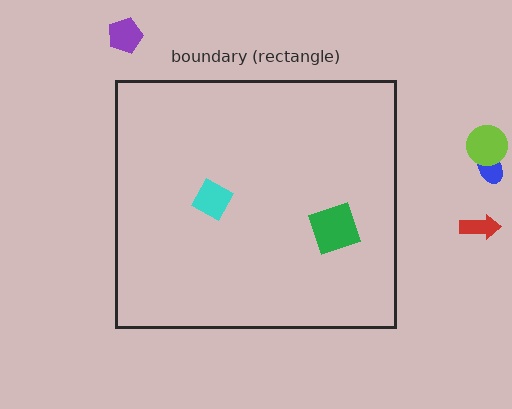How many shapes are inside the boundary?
2 inside, 4 outside.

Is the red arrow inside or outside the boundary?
Outside.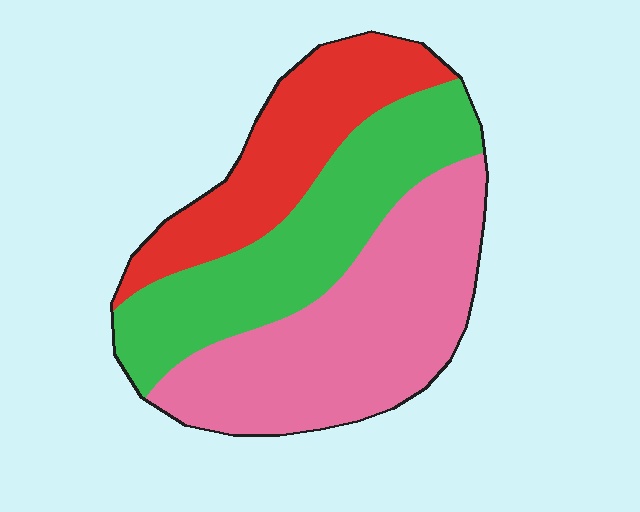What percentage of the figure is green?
Green takes up about one third (1/3) of the figure.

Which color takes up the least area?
Red, at roughly 25%.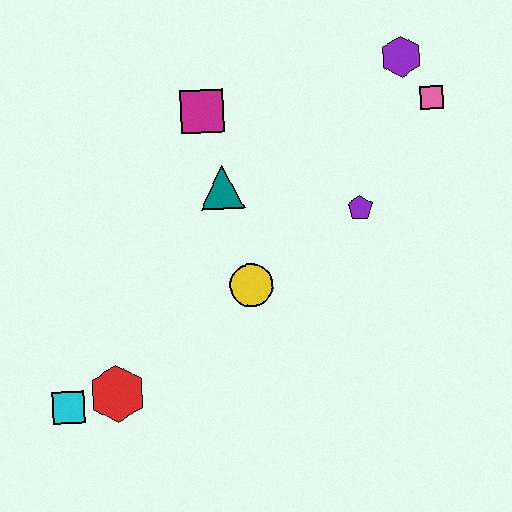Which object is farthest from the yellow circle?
The purple hexagon is farthest from the yellow circle.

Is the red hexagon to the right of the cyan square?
Yes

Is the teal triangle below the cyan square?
No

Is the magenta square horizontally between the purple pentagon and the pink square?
No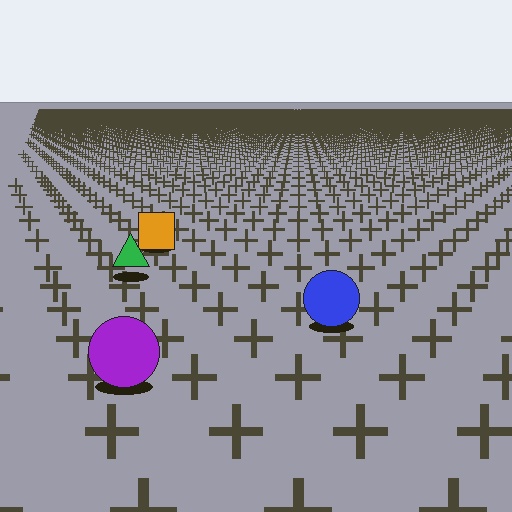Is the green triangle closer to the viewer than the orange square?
Yes. The green triangle is closer — you can tell from the texture gradient: the ground texture is coarser near it.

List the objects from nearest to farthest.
From nearest to farthest: the purple circle, the blue circle, the green triangle, the orange square.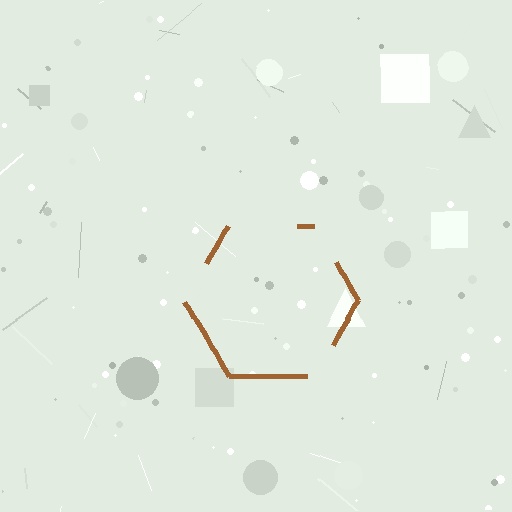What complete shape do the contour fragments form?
The contour fragments form a hexagon.